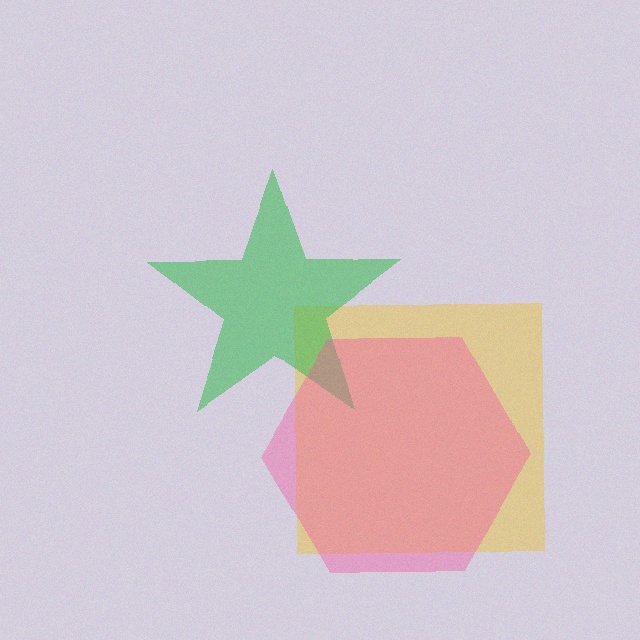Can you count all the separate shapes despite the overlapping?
Yes, there are 3 separate shapes.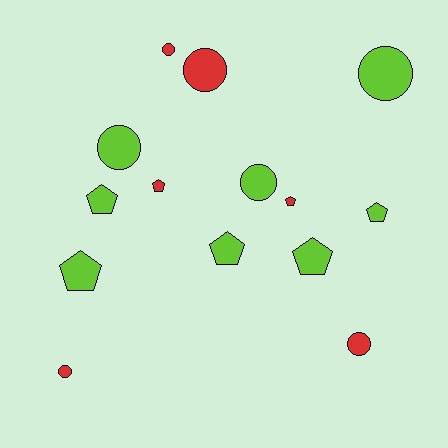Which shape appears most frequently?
Pentagon, with 7 objects.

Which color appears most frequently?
Lime, with 8 objects.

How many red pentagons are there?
There are 2 red pentagons.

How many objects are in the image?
There are 14 objects.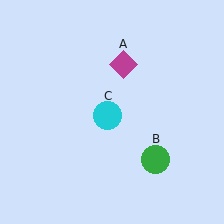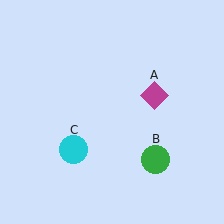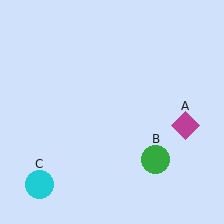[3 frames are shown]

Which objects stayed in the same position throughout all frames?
Green circle (object B) remained stationary.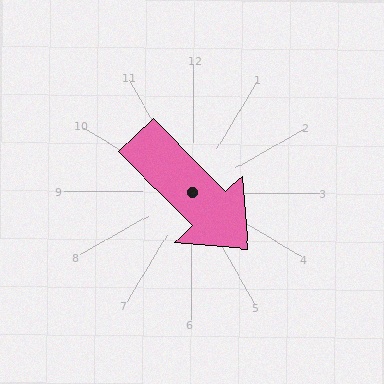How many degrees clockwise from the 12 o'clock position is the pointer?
Approximately 135 degrees.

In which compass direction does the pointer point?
Southeast.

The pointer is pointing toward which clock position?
Roughly 4 o'clock.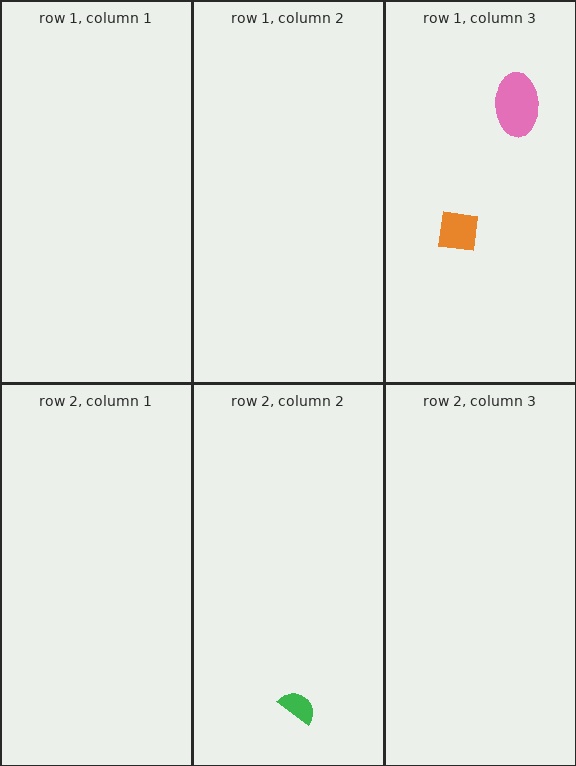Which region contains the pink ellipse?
The row 1, column 3 region.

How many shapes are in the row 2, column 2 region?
1.